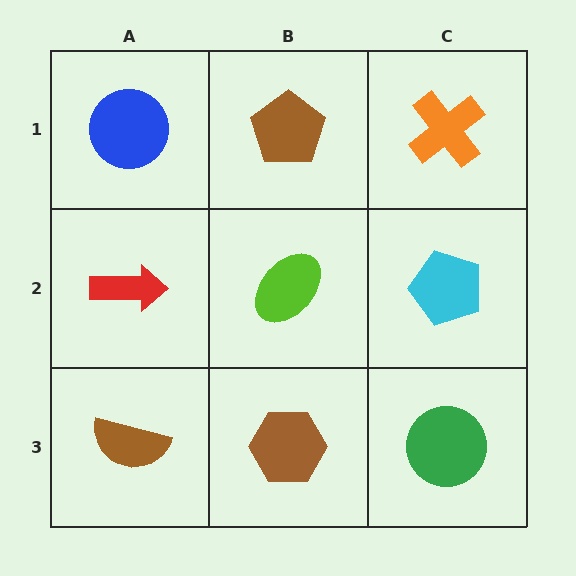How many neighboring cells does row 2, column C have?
3.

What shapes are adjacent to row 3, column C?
A cyan pentagon (row 2, column C), a brown hexagon (row 3, column B).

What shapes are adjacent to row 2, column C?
An orange cross (row 1, column C), a green circle (row 3, column C), a lime ellipse (row 2, column B).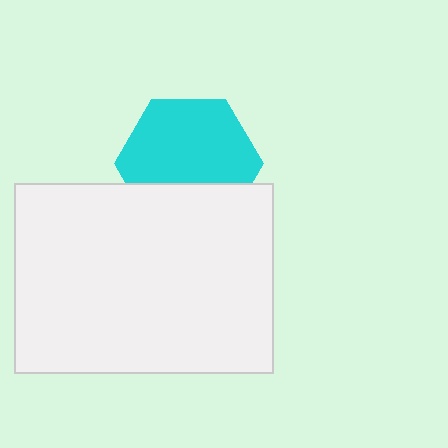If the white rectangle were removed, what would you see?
You would see the complete cyan hexagon.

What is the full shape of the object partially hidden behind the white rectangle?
The partially hidden object is a cyan hexagon.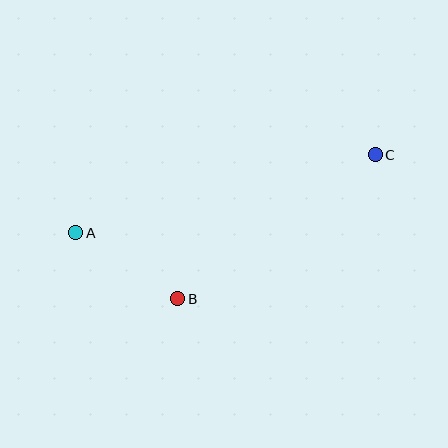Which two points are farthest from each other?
Points A and C are farthest from each other.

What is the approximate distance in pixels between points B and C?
The distance between B and C is approximately 244 pixels.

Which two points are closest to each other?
Points A and B are closest to each other.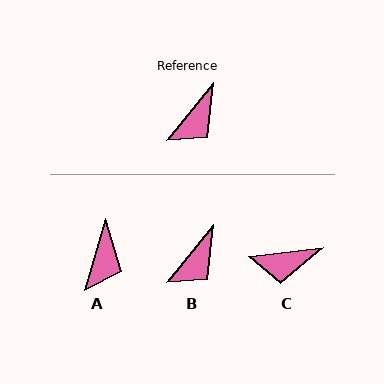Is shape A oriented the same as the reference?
No, it is off by about 23 degrees.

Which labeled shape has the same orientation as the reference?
B.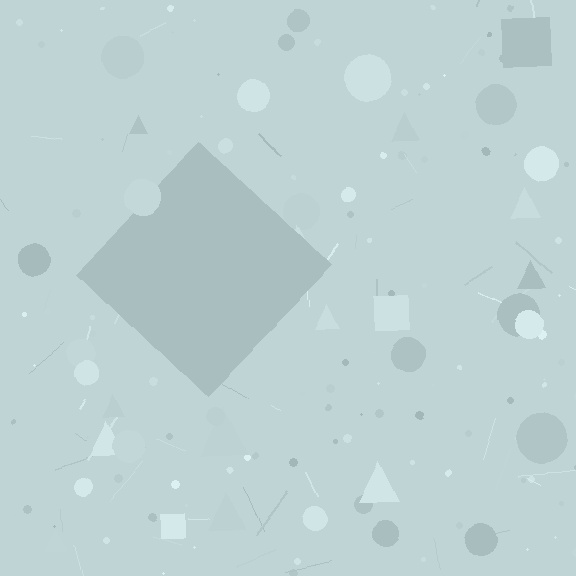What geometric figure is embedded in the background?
A diamond is embedded in the background.